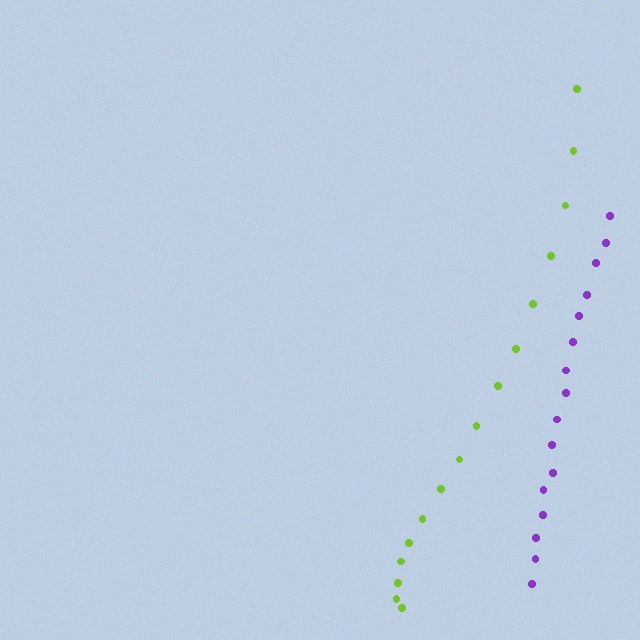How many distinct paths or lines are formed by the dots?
There are 2 distinct paths.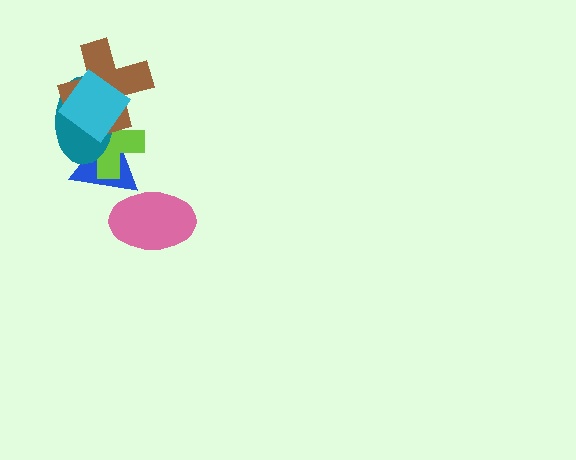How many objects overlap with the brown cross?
3 objects overlap with the brown cross.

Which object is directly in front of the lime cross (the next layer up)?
The teal ellipse is directly in front of the lime cross.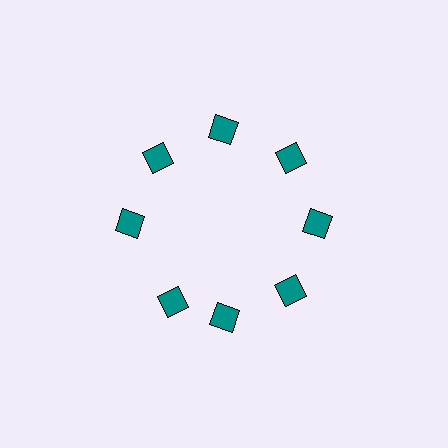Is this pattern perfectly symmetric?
No. The 8 teal squares are arranged in a ring, but one element near the 8 o'clock position is rotated out of alignment along the ring, breaking the 8-fold rotational symmetry.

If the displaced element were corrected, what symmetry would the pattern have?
It would have 8-fold rotational symmetry — the pattern would map onto itself every 45 degrees.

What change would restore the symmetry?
The symmetry would be restored by rotating it back into even spacing with its neighbors so that all 8 squares sit at equal angles and equal distance from the center.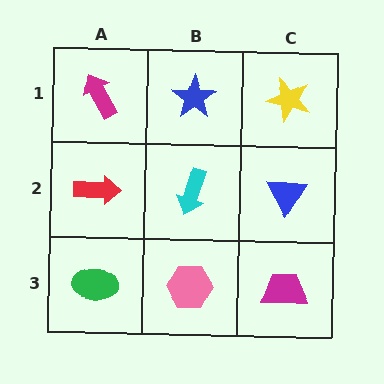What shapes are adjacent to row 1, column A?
A red arrow (row 2, column A), a blue star (row 1, column B).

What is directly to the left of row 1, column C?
A blue star.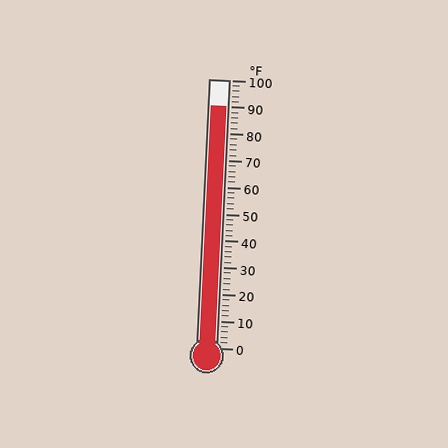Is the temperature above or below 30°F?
The temperature is above 30°F.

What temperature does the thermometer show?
The thermometer shows approximately 90°F.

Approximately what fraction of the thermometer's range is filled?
The thermometer is filled to approximately 90% of its range.